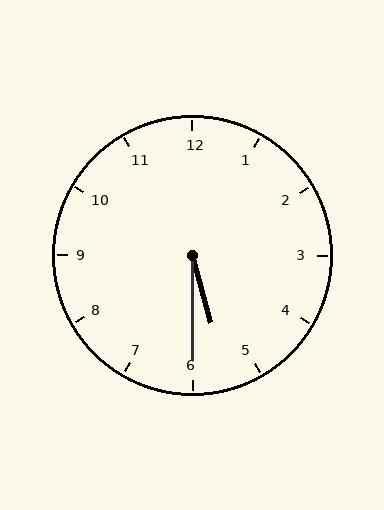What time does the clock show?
5:30.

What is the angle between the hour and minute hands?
Approximately 15 degrees.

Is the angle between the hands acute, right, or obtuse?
It is acute.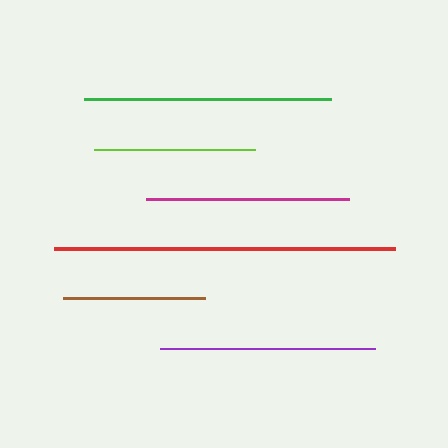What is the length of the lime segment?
The lime segment is approximately 161 pixels long.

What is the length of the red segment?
The red segment is approximately 341 pixels long.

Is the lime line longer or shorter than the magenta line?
The magenta line is longer than the lime line.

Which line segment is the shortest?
The brown line is the shortest at approximately 142 pixels.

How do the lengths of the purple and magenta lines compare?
The purple and magenta lines are approximately the same length.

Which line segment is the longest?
The red line is the longest at approximately 341 pixels.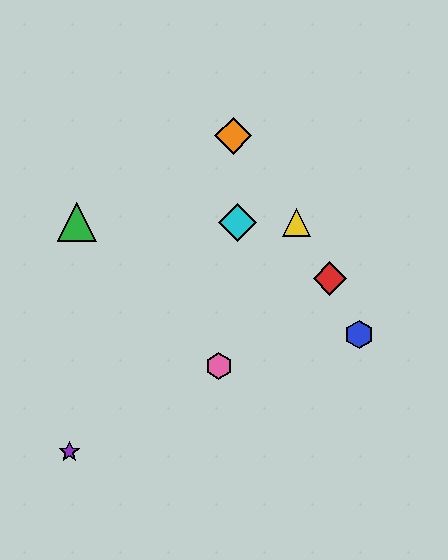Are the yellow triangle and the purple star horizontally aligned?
No, the yellow triangle is at y≈222 and the purple star is at y≈452.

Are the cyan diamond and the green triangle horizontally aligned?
Yes, both are at y≈222.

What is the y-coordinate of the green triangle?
The green triangle is at y≈222.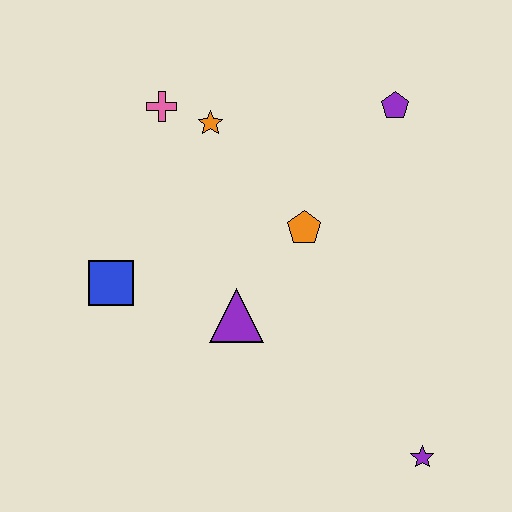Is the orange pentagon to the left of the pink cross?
No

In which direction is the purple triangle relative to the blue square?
The purple triangle is to the right of the blue square.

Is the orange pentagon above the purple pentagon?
No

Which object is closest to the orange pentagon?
The purple triangle is closest to the orange pentagon.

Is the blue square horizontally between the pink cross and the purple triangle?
No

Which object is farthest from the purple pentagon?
The purple star is farthest from the purple pentagon.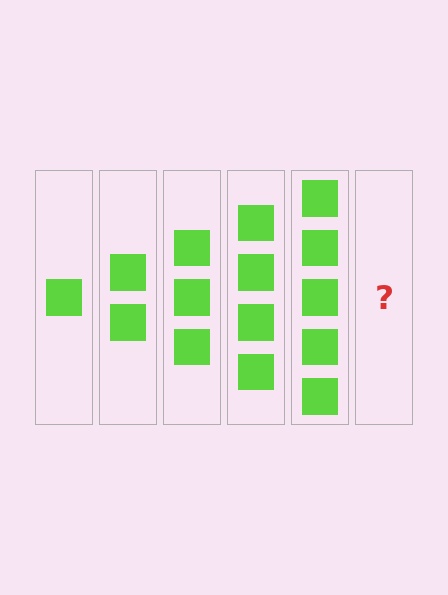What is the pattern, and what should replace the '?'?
The pattern is that each step adds one more square. The '?' should be 6 squares.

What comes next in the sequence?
The next element should be 6 squares.